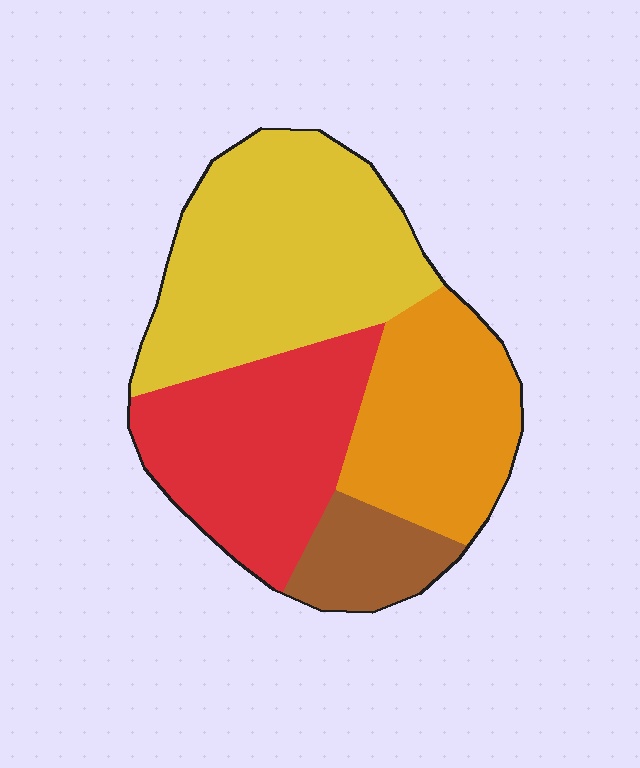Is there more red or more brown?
Red.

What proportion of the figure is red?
Red covers about 30% of the figure.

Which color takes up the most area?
Yellow, at roughly 40%.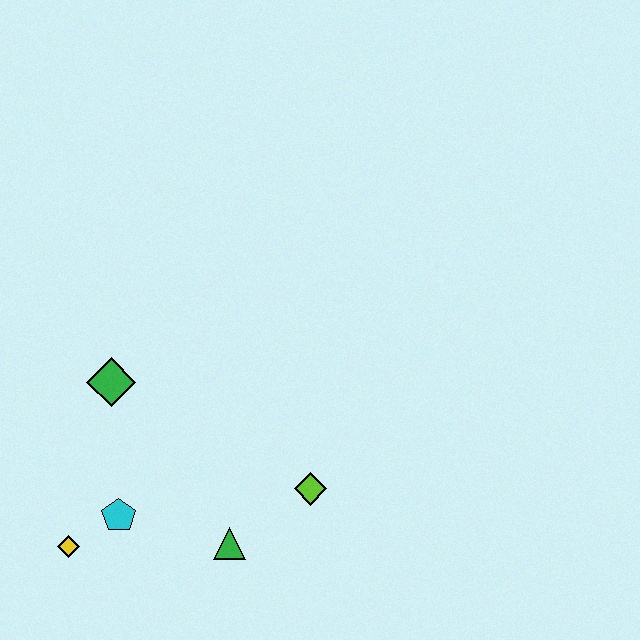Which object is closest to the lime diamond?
The green triangle is closest to the lime diamond.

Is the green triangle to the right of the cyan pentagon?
Yes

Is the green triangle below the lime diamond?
Yes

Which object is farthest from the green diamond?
The lime diamond is farthest from the green diamond.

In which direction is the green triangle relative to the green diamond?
The green triangle is below the green diamond.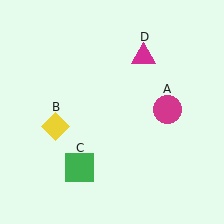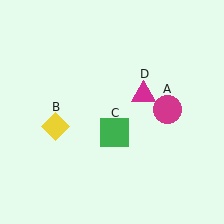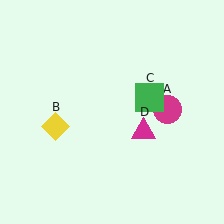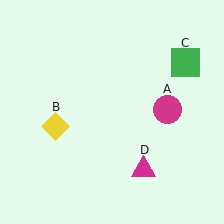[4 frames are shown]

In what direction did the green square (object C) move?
The green square (object C) moved up and to the right.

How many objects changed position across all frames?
2 objects changed position: green square (object C), magenta triangle (object D).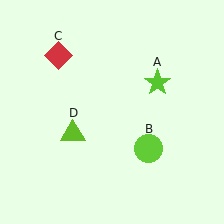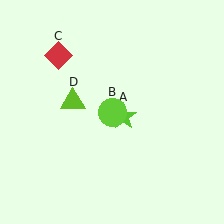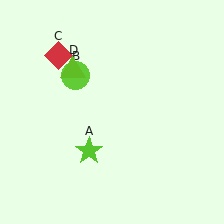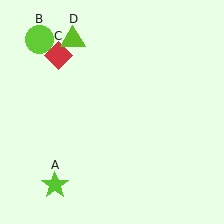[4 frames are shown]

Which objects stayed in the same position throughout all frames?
Red diamond (object C) remained stationary.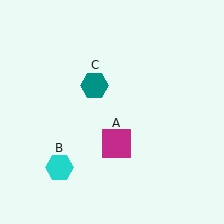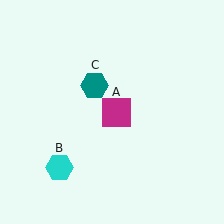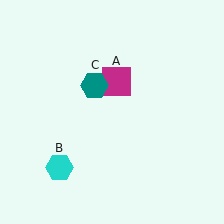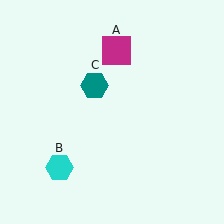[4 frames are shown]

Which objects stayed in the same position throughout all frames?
Cyan hexagon (object B) and teal hexagon (object C) remained stationary.